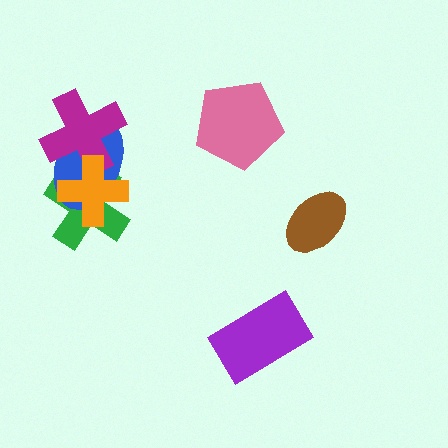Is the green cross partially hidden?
Yes, it is partially covered by another shape.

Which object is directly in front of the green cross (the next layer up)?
The blue ellipse is directly in front of the green cross.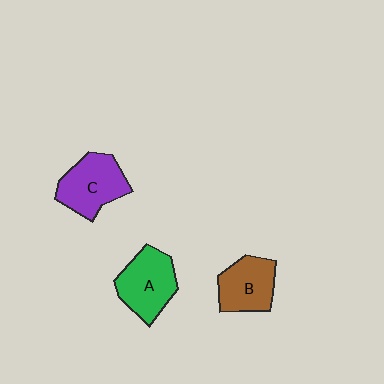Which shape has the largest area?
Shape C (purple).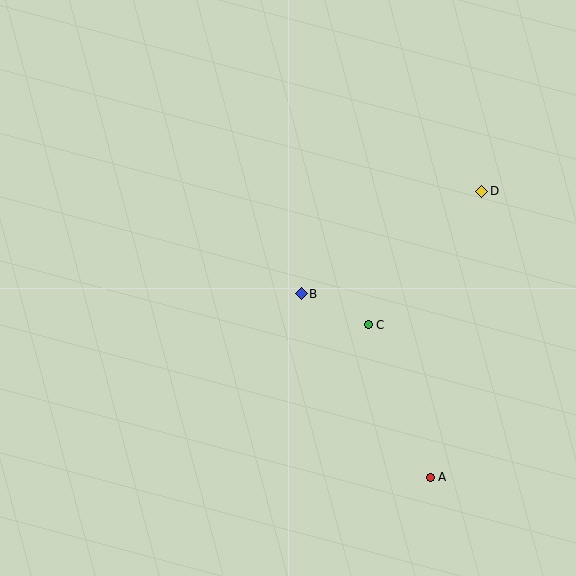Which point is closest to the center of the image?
Point B at (301, 294) is closest to the center.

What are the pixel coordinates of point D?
Point D is at (482, 191).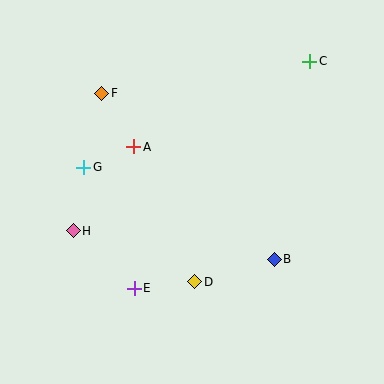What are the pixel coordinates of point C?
Point C is at (310, 61).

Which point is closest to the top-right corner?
Point C is closest to the top-right corner.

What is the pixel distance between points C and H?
The distance between C and H is 291 pixels.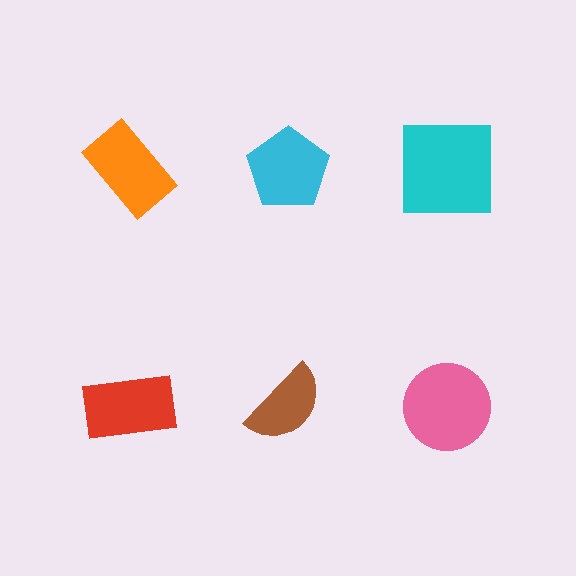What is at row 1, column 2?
A cyan pentagon.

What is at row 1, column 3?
A cyan square.